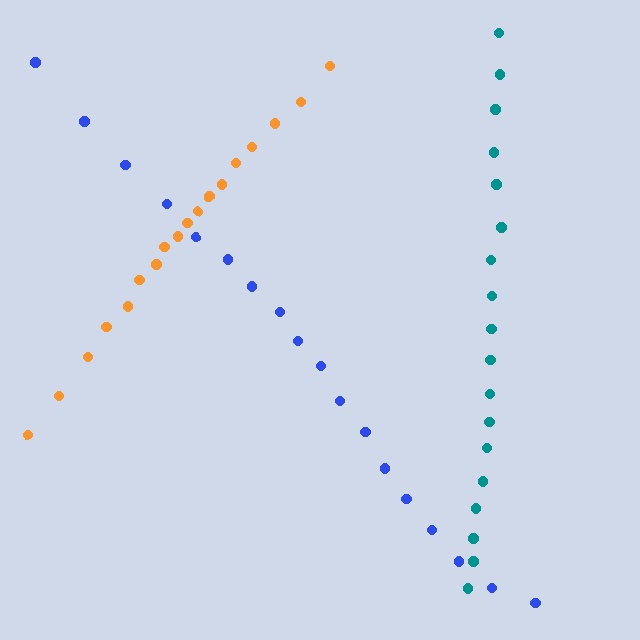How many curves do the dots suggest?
There are 3 distinct paths.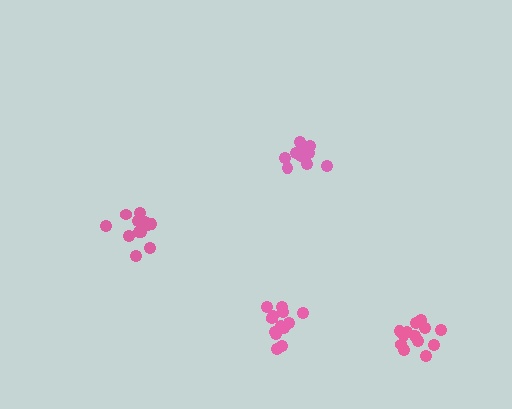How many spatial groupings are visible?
There are 4 spatial groupings.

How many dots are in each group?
Group 1: 11 dots, Group 2: 12 dots, Group 3: 13 dots, Group 4: 13 dots (49 total).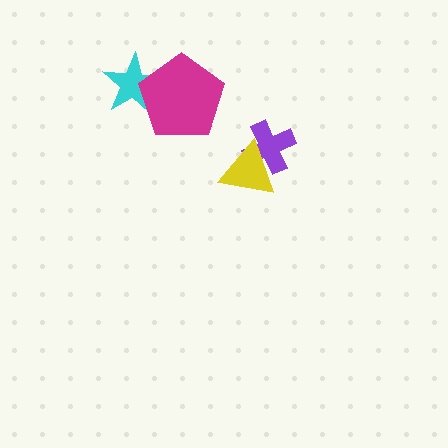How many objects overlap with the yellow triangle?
1 object overlaps with the yellow triangle.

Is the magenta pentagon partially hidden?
No, no other shape covers it.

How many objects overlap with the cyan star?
1 object overlaps with the cyan star.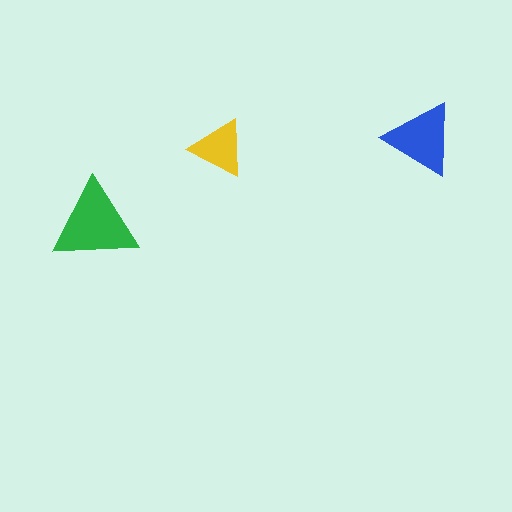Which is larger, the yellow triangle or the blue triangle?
The blue one.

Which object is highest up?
The blue triangle is topmost.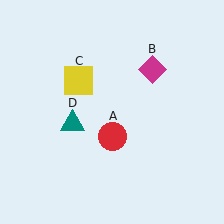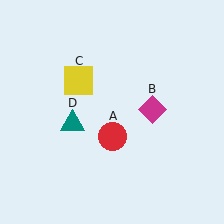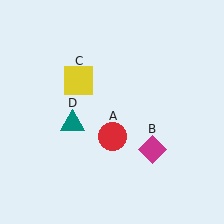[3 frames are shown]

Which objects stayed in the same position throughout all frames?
Red circle (object A) and yellow square (object C) and teal triangle (object D) remained stationary.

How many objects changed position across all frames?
1 object changed position: magenta diamond (object B).